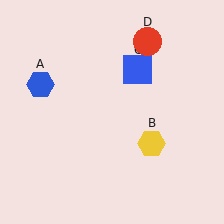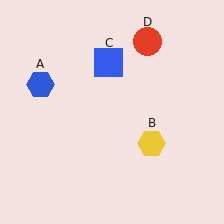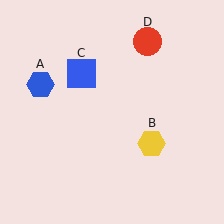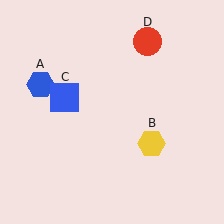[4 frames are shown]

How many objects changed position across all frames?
1 object changed position: blue square (object C).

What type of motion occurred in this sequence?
The blue square (object C) rotated counterclockwise around the center of the scene.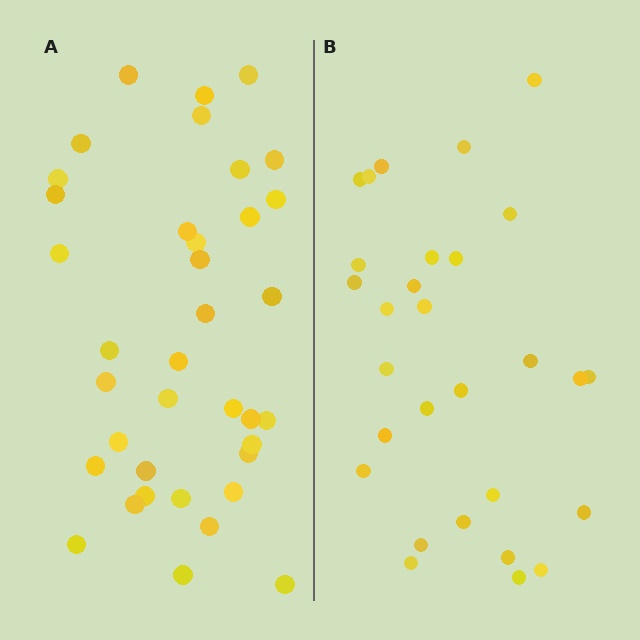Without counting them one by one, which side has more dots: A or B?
Region A (the left region) has more dots.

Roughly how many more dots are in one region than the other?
Region A has roughly 8 or so more dots than region B.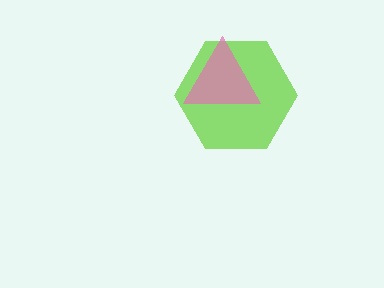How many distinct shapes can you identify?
There are 2 distinct shapes: a lime hexagon, a pink triangle.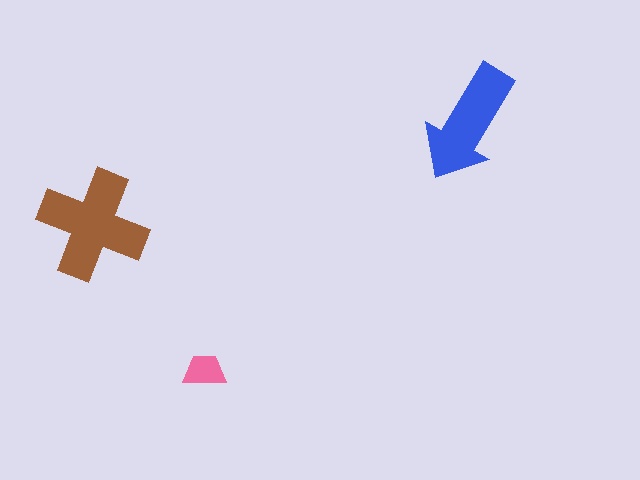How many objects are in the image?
There are 3 objects in the image.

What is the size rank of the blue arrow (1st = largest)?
2nd.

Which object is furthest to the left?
The brown cross is leftmost.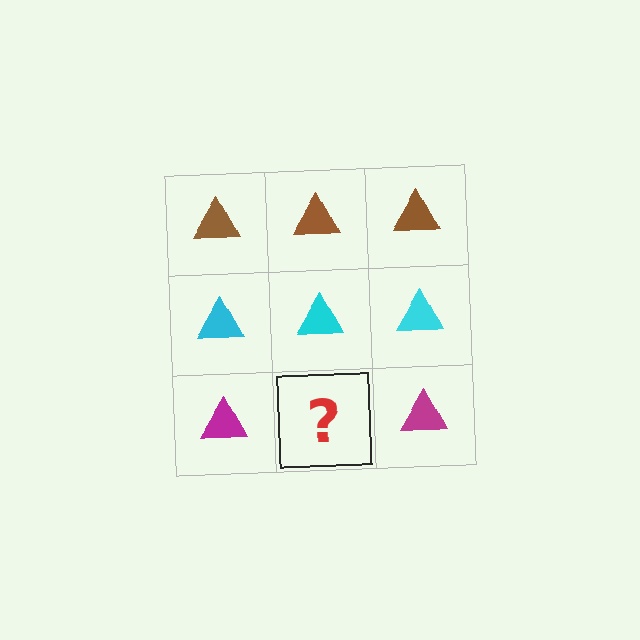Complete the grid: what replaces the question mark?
The question mark should be replaced with a magenta triangle.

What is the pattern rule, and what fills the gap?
The rule is that each row has a consistent color. The gap should be filled with a magenta triangle.